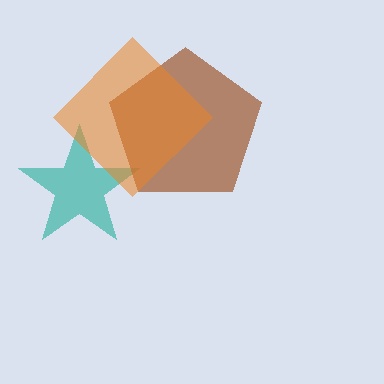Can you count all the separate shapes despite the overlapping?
Yes, there are 3 separate shapes.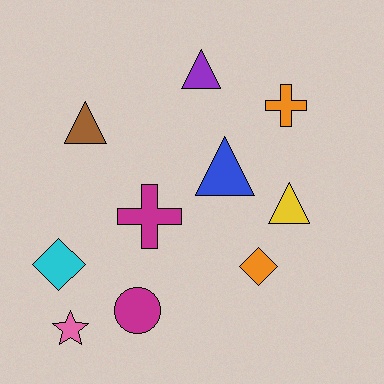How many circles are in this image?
There is 1 circle.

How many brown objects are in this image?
There is 1 brown object.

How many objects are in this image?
There are 10 objects.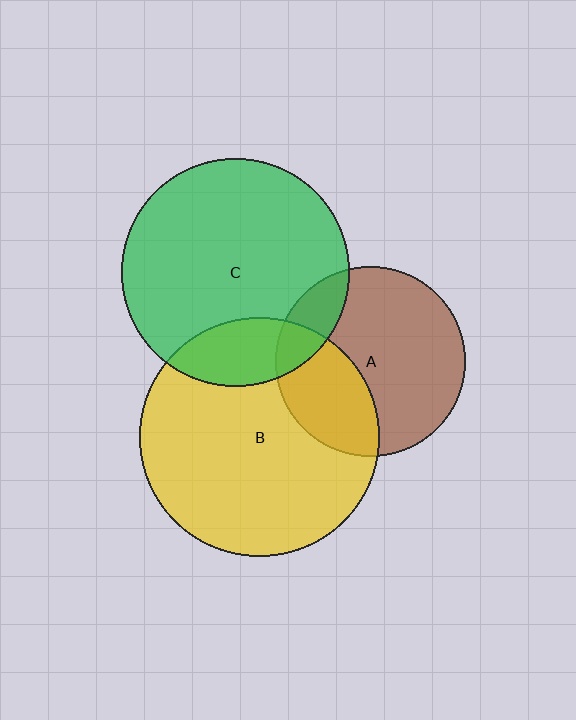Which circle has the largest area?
Circle B (yellow).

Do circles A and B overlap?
Yes.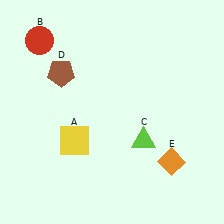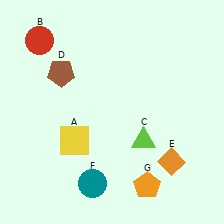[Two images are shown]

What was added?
A teal circle (F), an orange pentagon (G) were added in Image 2.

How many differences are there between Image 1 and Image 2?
There are 2 differences between the two images.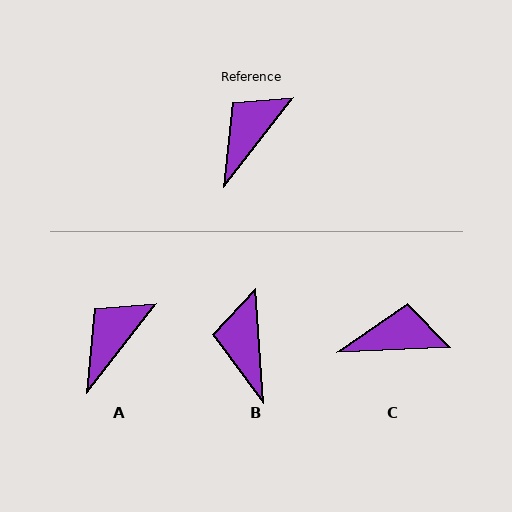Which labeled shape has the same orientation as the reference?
A.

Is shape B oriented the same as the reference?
No, it is off by about 42 degrees.